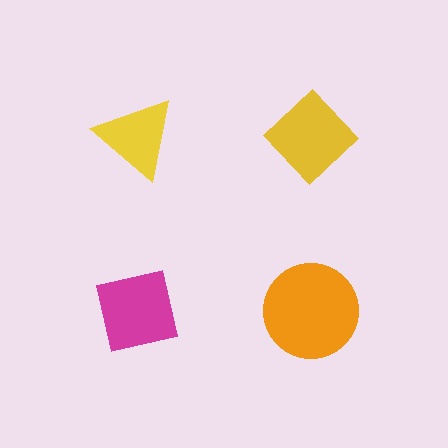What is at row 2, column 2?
An orange circle.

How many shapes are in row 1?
2 shapes.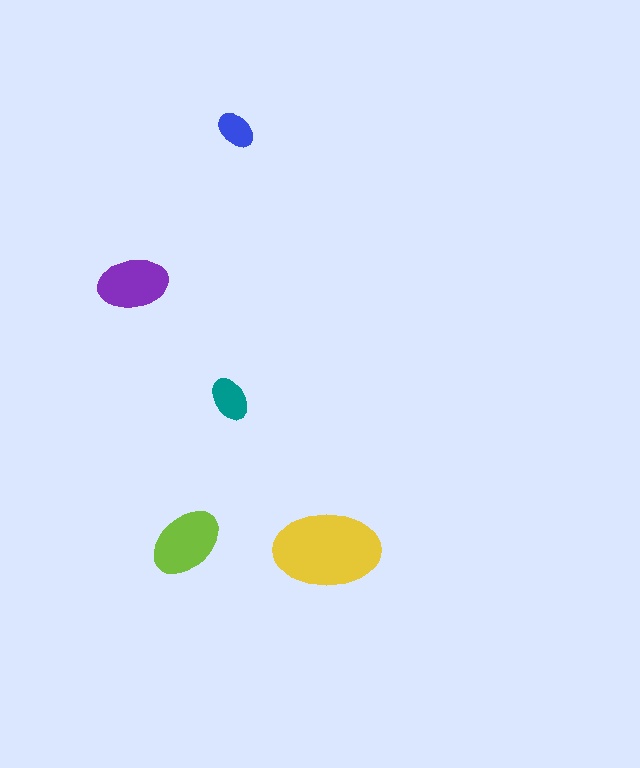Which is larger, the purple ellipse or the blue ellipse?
The purple one.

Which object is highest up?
The blue ellipse is topmost.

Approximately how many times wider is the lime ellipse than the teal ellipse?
About 1.5 times wider.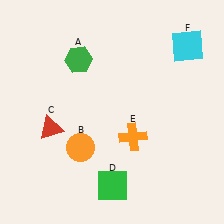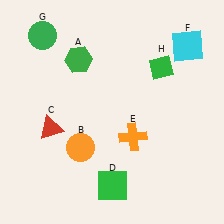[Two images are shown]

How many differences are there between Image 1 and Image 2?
There are 2 differences between the two images.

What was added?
A green circle (G), a green diamond (H) were added in Image 2.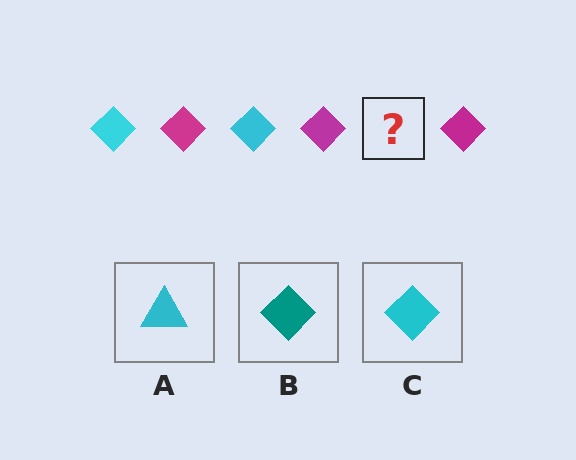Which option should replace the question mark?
Option C.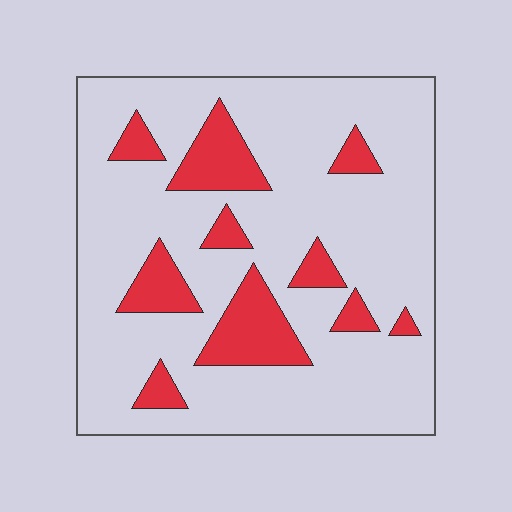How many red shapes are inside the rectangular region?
10.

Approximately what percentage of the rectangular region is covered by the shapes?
Approximately 20%.